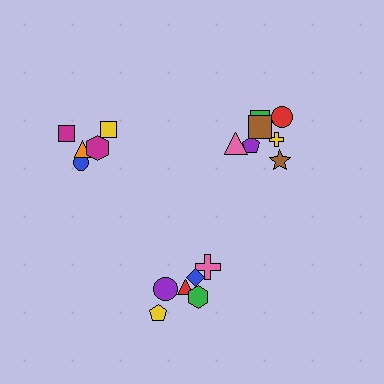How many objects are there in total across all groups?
There are 19 objects.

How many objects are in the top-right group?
There are 8 objects.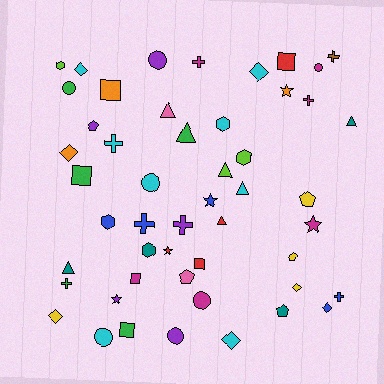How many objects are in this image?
There are 50 objects.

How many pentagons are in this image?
There are 5 pentagons.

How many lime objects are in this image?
There are 3 lime objects.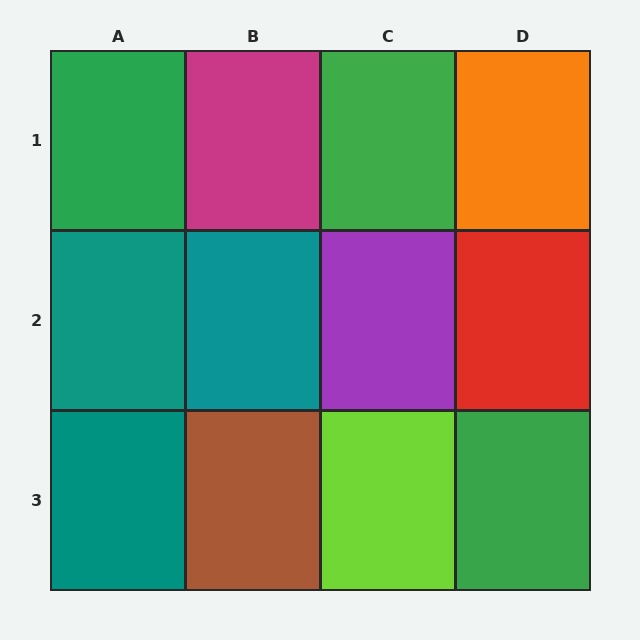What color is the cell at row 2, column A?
Teal.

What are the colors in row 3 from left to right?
Teal, brown, lime, green.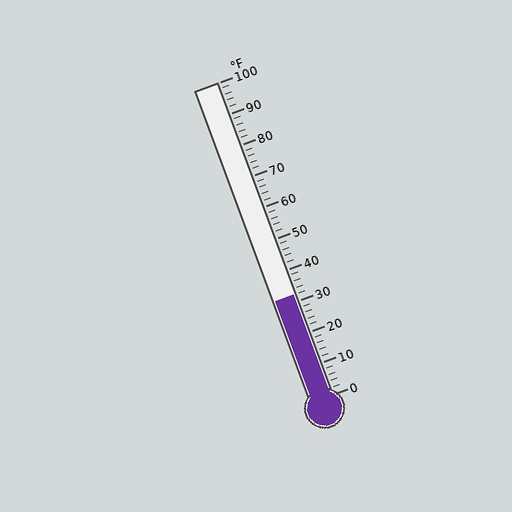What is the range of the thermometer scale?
The thermometer scale ranges from 0°F to 100°F.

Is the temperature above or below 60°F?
The temperature is below 60°F.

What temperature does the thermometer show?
The thermometer shows approximately 32°F.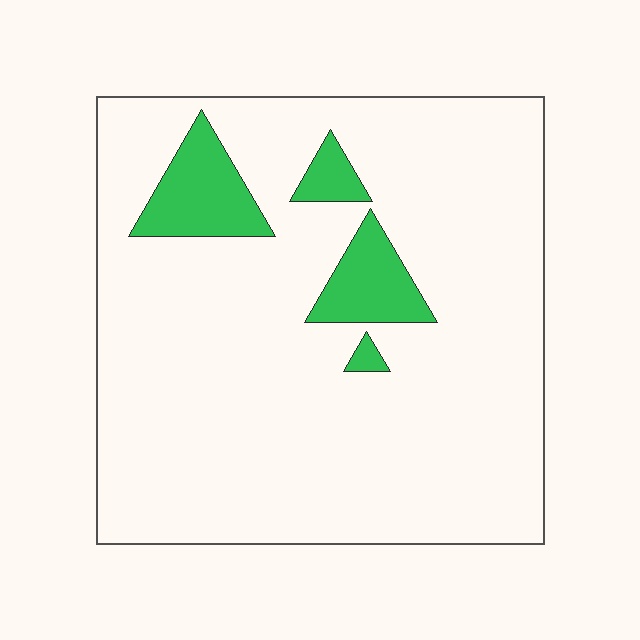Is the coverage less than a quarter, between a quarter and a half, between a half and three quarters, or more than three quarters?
Less than a quarter.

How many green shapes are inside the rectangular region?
4.